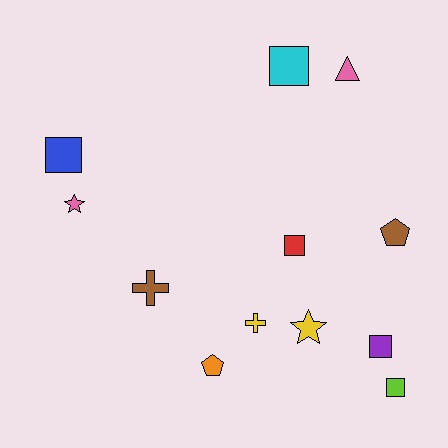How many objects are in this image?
There are 12 objects.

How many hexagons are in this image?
There are no hexagons.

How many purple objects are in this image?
There is 1 purple object.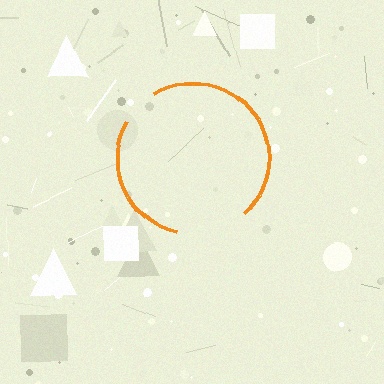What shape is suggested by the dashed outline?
The dashed outline suggests a circle.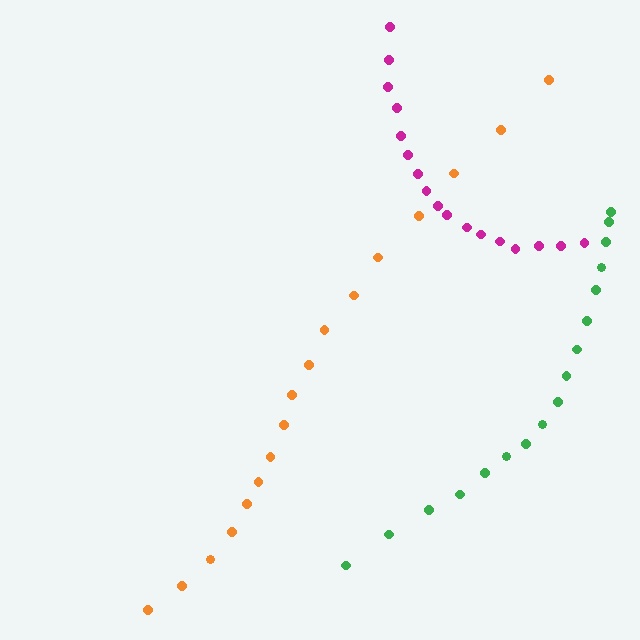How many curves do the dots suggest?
There are 3 distinct paths.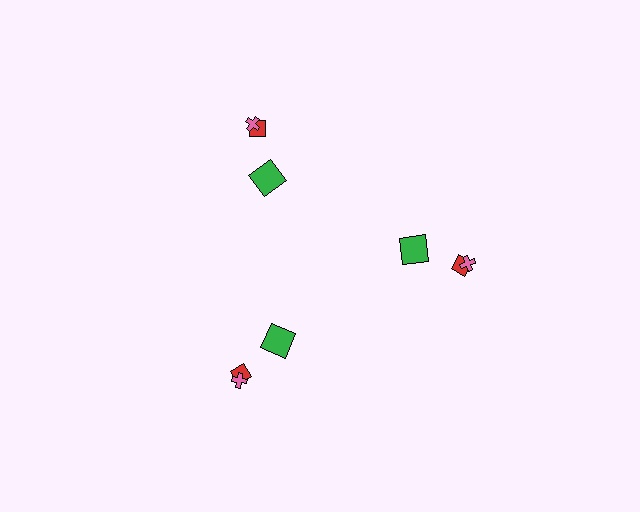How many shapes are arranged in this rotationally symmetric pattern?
There are 9 shapes, arranged in 3 groups of 3.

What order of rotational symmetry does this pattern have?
This pattern has 3-fold rotational symmetry.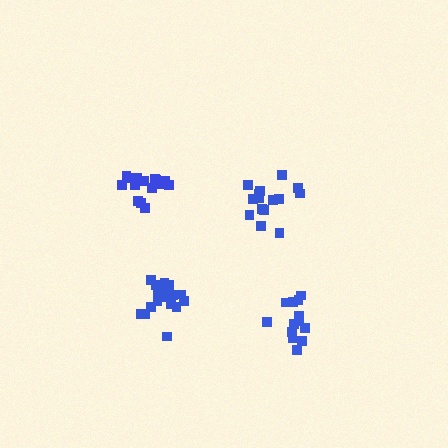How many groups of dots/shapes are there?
There are 4 groups.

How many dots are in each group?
Group 1: 16 dots, Group 2: 18 dots, Group 3: 13 dots, Group 4: 15 dots (62 total).